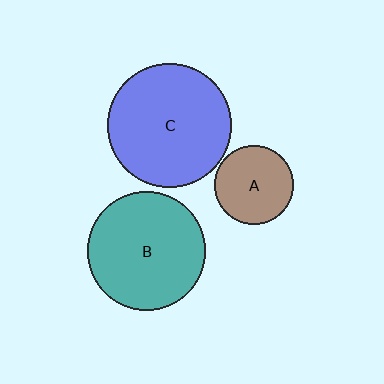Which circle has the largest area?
Circle C (blue).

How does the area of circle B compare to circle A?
Approximately 2.3 times.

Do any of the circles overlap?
No, none of the circles overlap.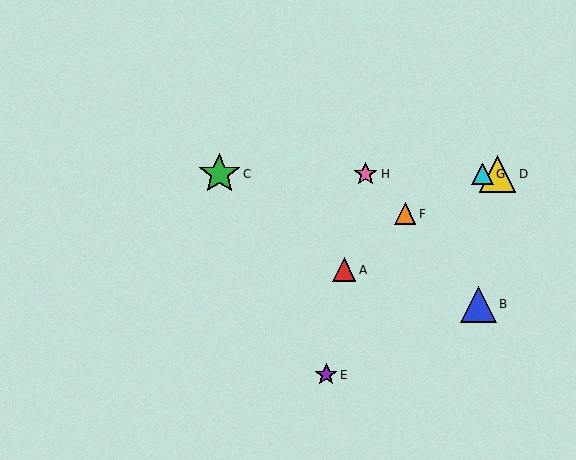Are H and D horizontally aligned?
Yes, both are at y≈174.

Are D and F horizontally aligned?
No, D is at y≈174 and F is at y≈214.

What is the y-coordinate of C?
Object C is at y≈174.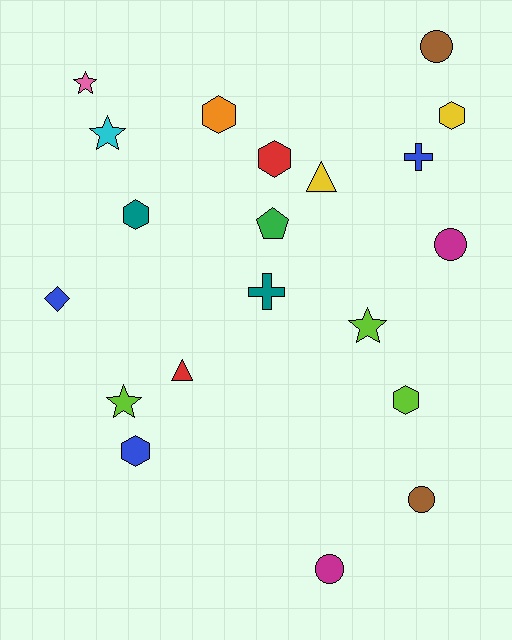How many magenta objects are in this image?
There are 2 magenta objects.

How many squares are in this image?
There are no squares.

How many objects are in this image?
There are 20 objects.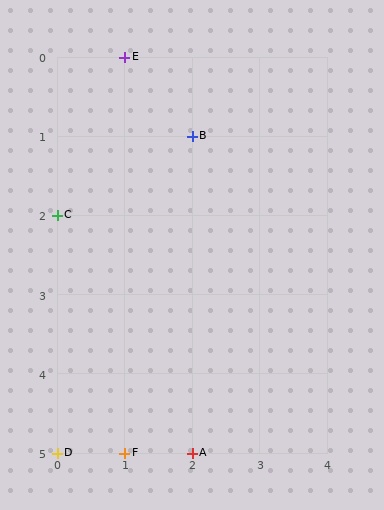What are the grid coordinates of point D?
Point D is at grid coordinates (0, 5).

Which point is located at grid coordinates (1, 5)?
Point F is at (1, 5).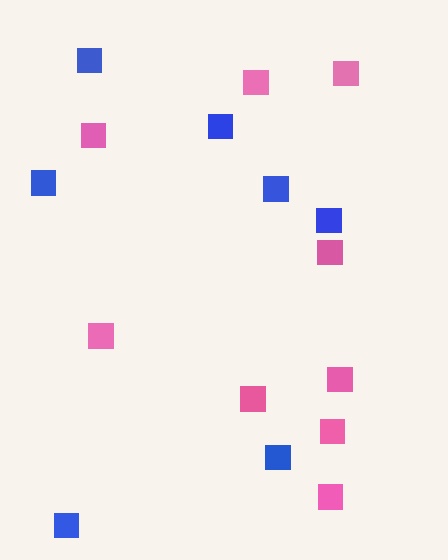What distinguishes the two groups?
There are 2 groups: one group of blue squares (7) and one group of pink squares (9).